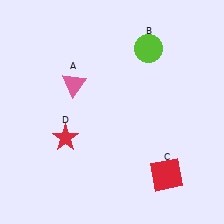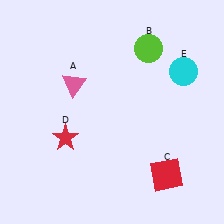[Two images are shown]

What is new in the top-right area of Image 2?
A cyan circle (E) was added in the top-right area of Image 2.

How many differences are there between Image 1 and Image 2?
There is 1 difference between the two images.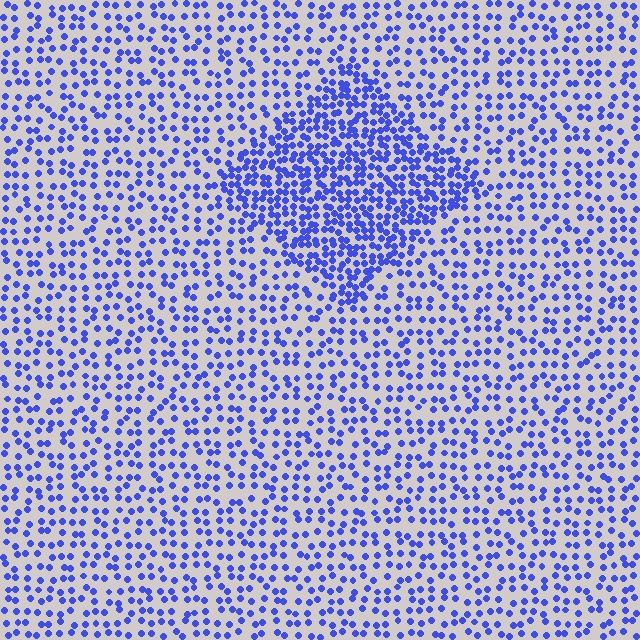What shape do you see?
I see a diamond.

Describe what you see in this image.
The image contains small blue elements arranged at two different densities. A diamond-shaped region is visible where the elements are more densely packed than the surrounding area.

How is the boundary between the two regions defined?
The boundary is defined by a change in element density (approximately 2.1x ratio). All elements are the same color, size, and shape.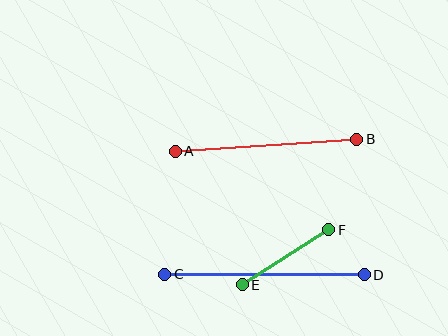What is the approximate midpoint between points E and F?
The midpoint is at approximately (285, 257) pixels.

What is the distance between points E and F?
The distance is approximately 103 pixels.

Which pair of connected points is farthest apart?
Points C and D are farthest apart.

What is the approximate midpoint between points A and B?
The midpoint is at approximately (266, 145) pixels.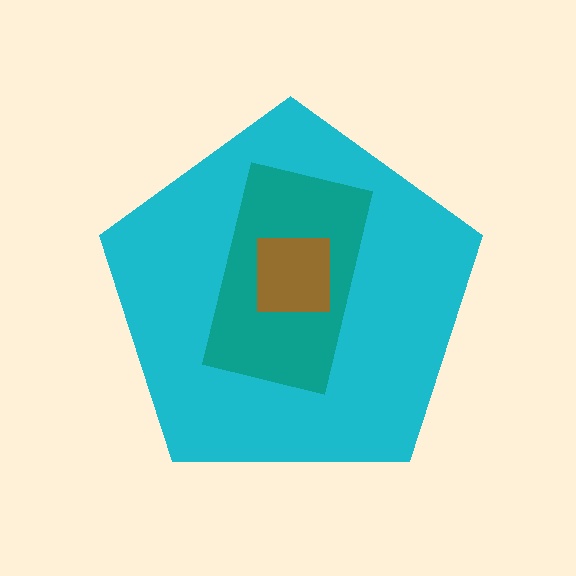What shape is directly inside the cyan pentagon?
The teal rectangle.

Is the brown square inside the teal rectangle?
Yes.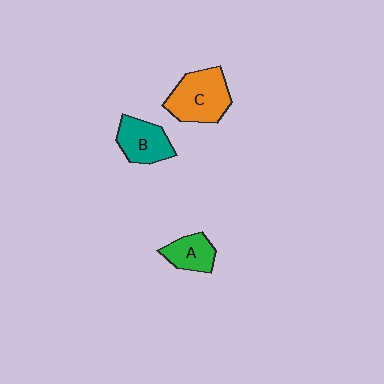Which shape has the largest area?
Shape C (orange).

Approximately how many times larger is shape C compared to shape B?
Approximately 1.4 times.